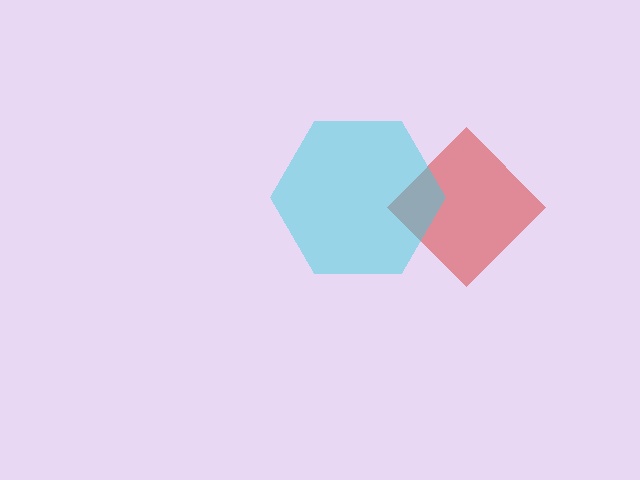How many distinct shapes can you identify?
There are 2 distinct shapes: a red diamond, a cyan hexagon.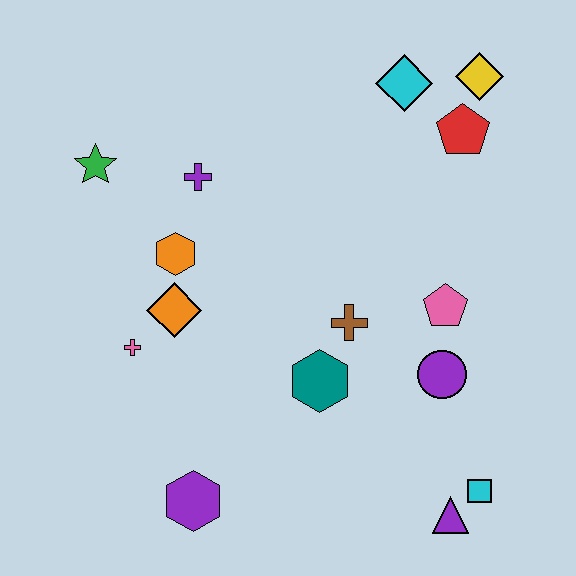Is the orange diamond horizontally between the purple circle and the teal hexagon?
No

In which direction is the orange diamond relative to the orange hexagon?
The orange diamond is below the orange hexagon.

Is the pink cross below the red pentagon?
Yes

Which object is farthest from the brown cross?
The green star is farthest from the brown cross.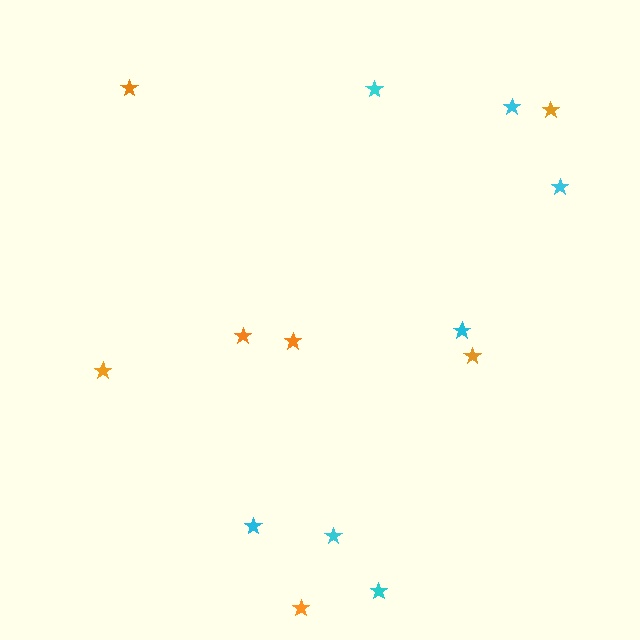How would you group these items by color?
There are 2 groups: one group of cyan stars (7) and one group of orange stars (7).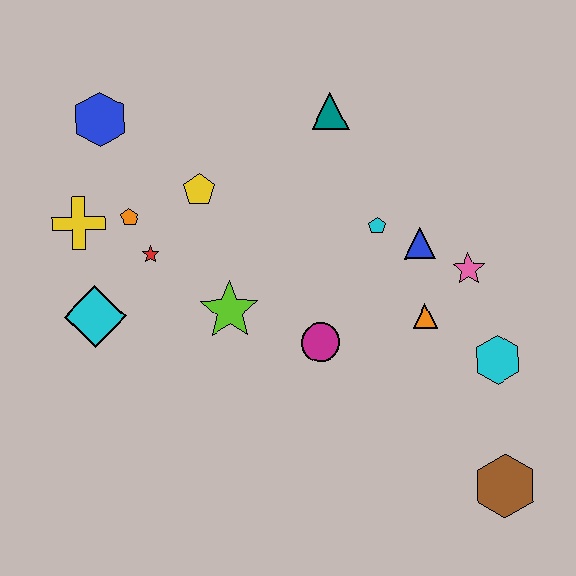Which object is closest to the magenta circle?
The lime star is closest to the magenta circle.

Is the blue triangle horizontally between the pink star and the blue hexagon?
Yes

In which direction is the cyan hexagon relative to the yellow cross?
The cyan hexagon is to the right of the yellow cross.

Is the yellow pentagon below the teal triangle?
Yes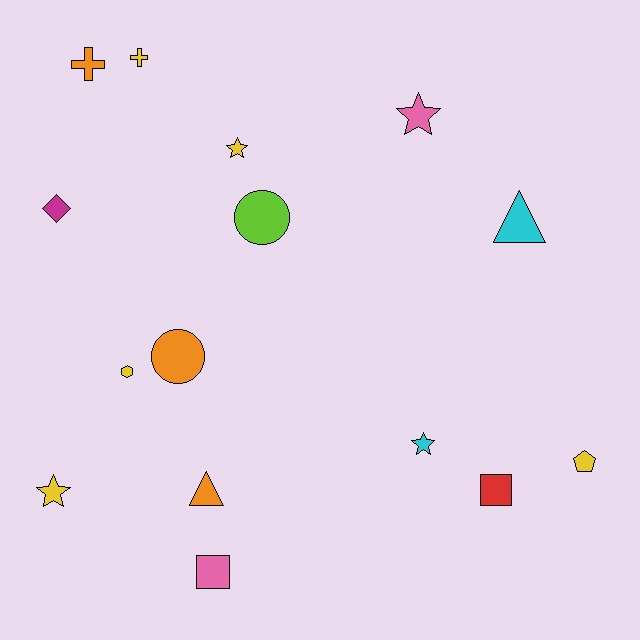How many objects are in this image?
There are 15 objects.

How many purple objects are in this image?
There are no purple objects.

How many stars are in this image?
There are 4 stars.